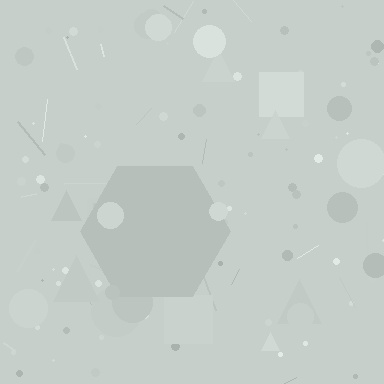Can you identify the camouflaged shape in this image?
The camouflaged shape is a hexagon.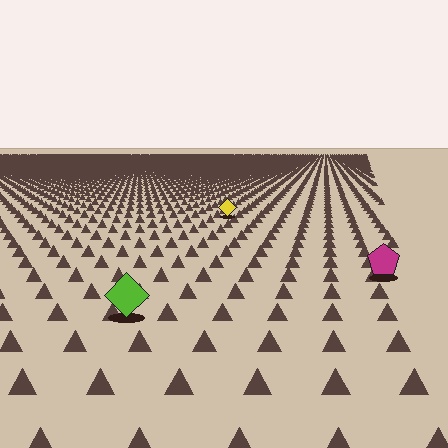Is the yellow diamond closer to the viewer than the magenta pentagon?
No. The magenta pentagon is closer — you can tell from the texture gradient: the ground texture is coarser near it.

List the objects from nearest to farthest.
From nearest to farthest: the lime diamond, the magenta pentagon, the yellow diamond.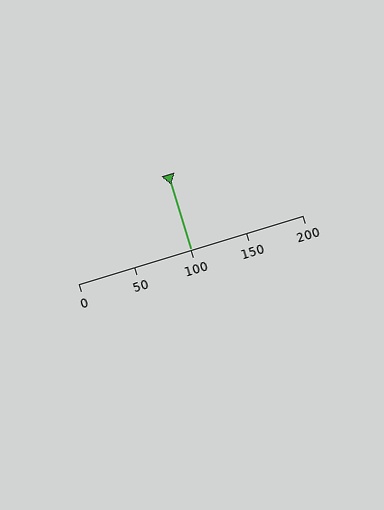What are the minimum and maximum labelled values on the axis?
The axis runs from 0 to 200.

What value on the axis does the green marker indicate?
The marker indicates approximately 100.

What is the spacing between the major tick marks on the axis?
The major ticks are spaced 50 apart.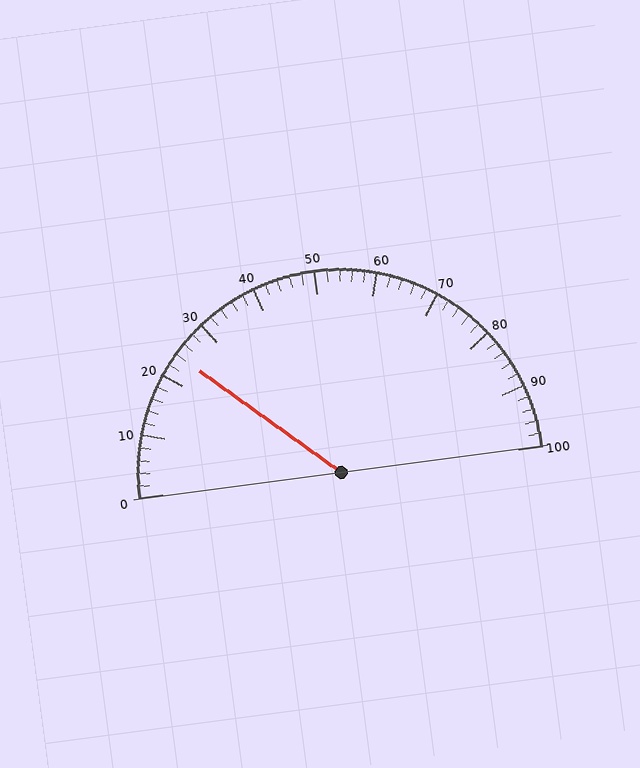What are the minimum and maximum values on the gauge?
The gauge ranges from 0 to 100.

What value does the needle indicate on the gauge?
The needle indicates approximately 24.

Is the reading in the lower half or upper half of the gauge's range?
The reading is in the lower half of the range (0 to 100).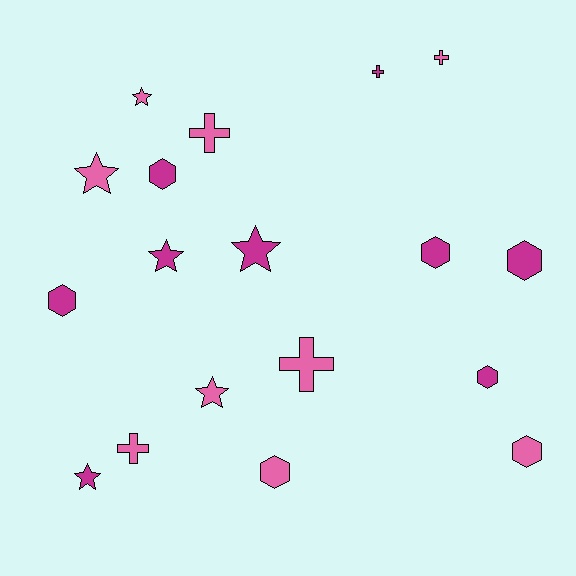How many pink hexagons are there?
There are 2 pink hexagons.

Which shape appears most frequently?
Hexagon, with 7 objects.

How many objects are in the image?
There are 18 objects.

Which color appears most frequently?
Pink, with 9 objects.